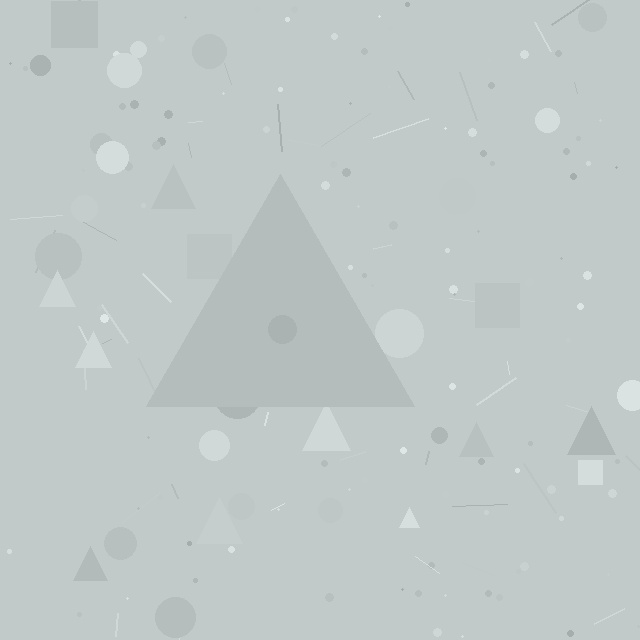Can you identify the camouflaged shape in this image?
The camouflaged shape is a triangle.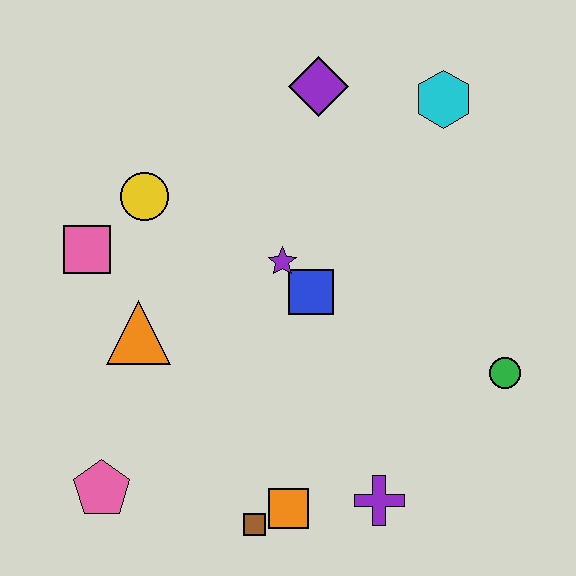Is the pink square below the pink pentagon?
No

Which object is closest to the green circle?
The purple cross is closest to the green circle.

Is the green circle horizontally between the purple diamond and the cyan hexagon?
No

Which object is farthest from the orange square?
The cyan hexagon is farthest from the orange square.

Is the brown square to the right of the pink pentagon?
Yes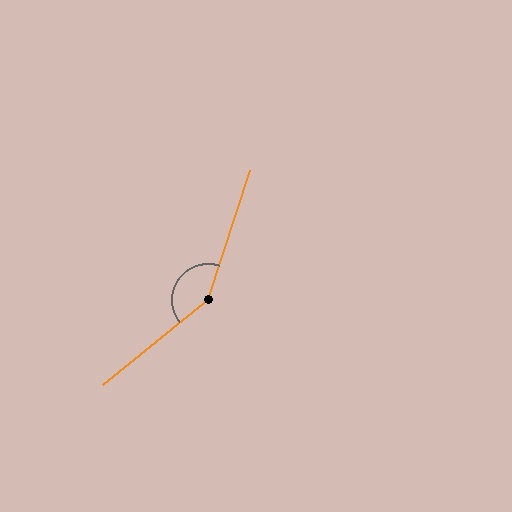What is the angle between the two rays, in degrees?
Approximately 147 degrees.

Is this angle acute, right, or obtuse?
It is obtuse.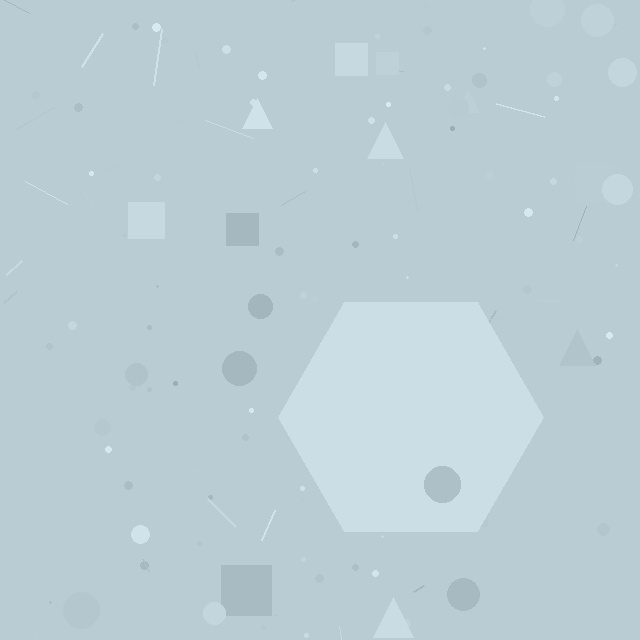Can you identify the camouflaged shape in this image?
The camouflaged shape is a hexagon.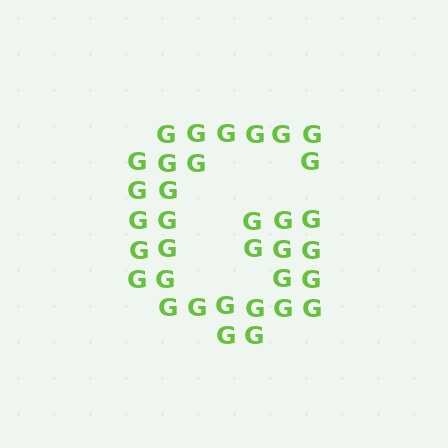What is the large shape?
The large shape is the letter G.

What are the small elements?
The small elements are letter G's.